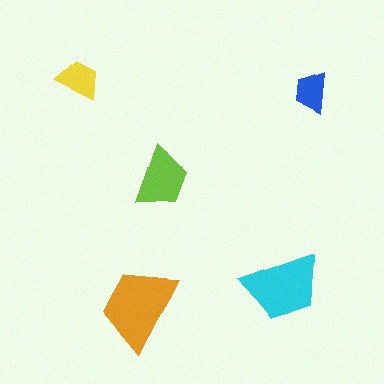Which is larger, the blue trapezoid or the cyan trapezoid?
The cyan one.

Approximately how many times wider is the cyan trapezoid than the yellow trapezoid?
About 2 times wider.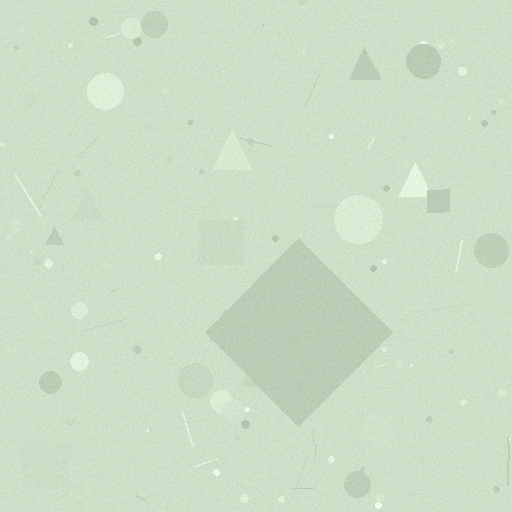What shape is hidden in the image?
A diamond is hidden in the image.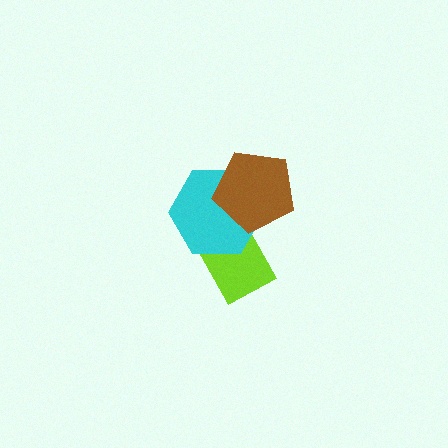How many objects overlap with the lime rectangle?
2 objects overlap with the lime rectangle.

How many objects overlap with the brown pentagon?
2 objects overlap with the brown pentagon.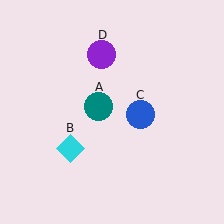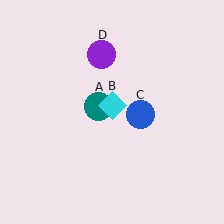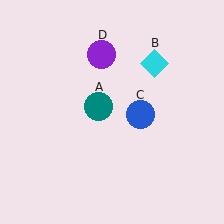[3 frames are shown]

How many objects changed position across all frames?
1 object changed position: cyan diamond (object B).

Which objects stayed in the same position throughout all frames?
Teal circle (object A) and blue circle (object C) and purple circle (object D) remained stationary.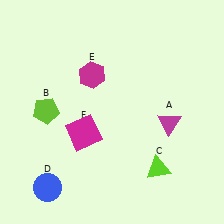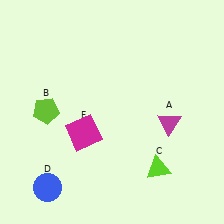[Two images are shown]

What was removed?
The magenta hexagon (E) was removed in Image 2.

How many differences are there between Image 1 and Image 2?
There is 1 difference between the two images.